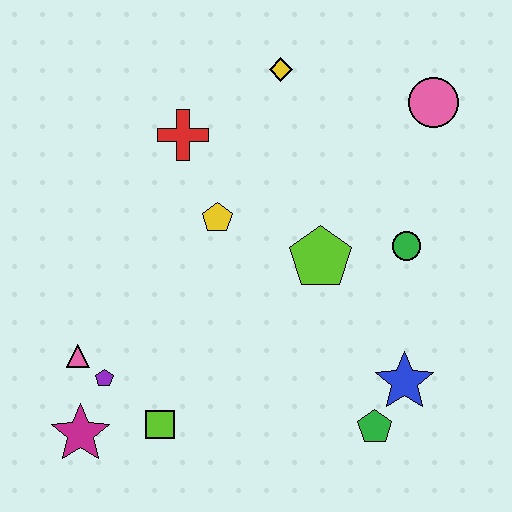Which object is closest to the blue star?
The green pentagon is closest to the blue star.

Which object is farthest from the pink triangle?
The pink circle is farthest from the pink triangle.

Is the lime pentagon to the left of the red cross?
No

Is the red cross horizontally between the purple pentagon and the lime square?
No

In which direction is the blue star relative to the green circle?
The blue star is below the green circle.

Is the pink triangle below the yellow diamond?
Yes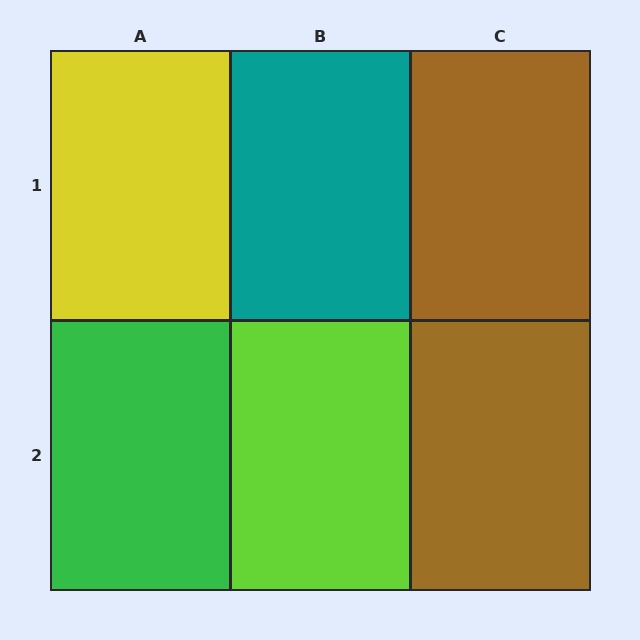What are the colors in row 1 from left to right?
Yellow, teal, brown.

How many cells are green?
1 cell is green.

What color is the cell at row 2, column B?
Lime.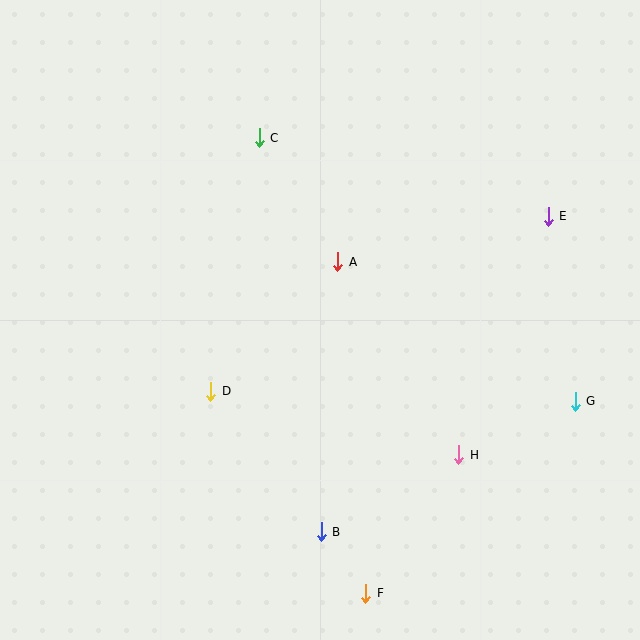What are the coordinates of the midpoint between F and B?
The midpoint between F and B is at (343, 562).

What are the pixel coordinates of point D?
Point D is at (211, 391).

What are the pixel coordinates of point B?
Point B is at (321, 532).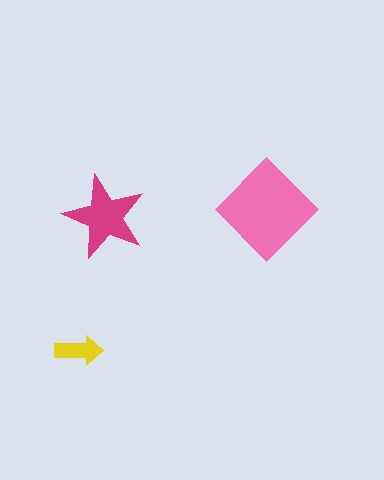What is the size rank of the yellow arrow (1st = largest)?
3rd.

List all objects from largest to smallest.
The pink diamond, the magenta star, the yellow arrow.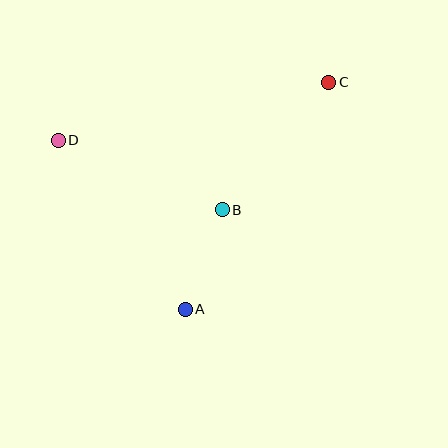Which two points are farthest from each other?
Points C and D are farthest from each other.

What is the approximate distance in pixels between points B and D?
The distance between B and D is approximately 178 pixels.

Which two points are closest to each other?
Points A and B are closest to each other.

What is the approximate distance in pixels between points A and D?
The distance between A and D is approximately 211 pixels.